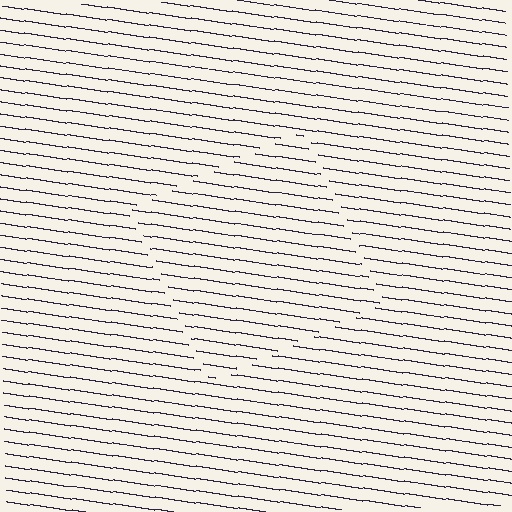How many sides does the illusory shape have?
4 sides — the line-ends trace a square.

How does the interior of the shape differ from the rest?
The interior of the shape contains the same grating, shifted by half a period — the contour is defined by the phase discontinuity where line-ends from the inner and outer gratings abut.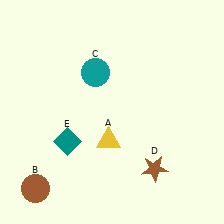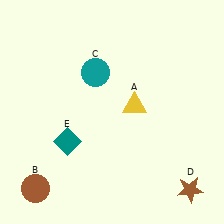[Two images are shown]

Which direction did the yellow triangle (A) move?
The yellow triangle (A) moved up.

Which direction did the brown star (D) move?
The brown star (D) moved right.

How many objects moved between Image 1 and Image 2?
2 objects moved between the two images.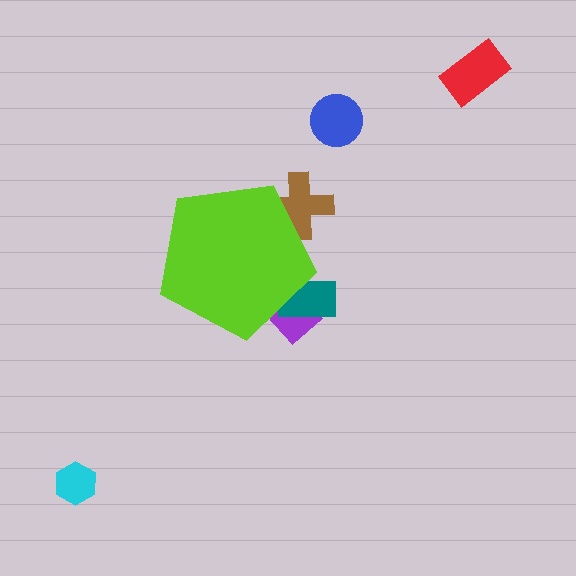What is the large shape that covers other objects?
A lime pentagon.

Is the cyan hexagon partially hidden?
No, the cyan hexagon is fully visible.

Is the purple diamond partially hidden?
Yes, the purple diamond is partially hidden behind the lime pentagon.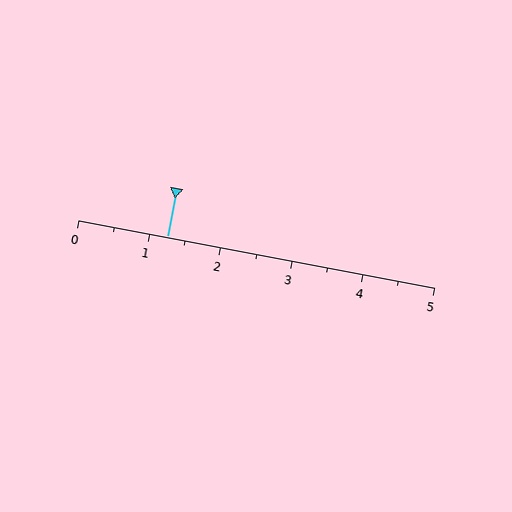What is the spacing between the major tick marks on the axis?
The major ticks are spaced 1 apart.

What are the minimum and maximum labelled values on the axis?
The axis runs from 0 to 5.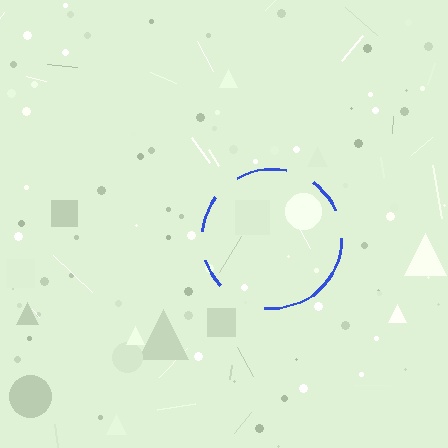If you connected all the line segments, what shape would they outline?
They would outline a circle.